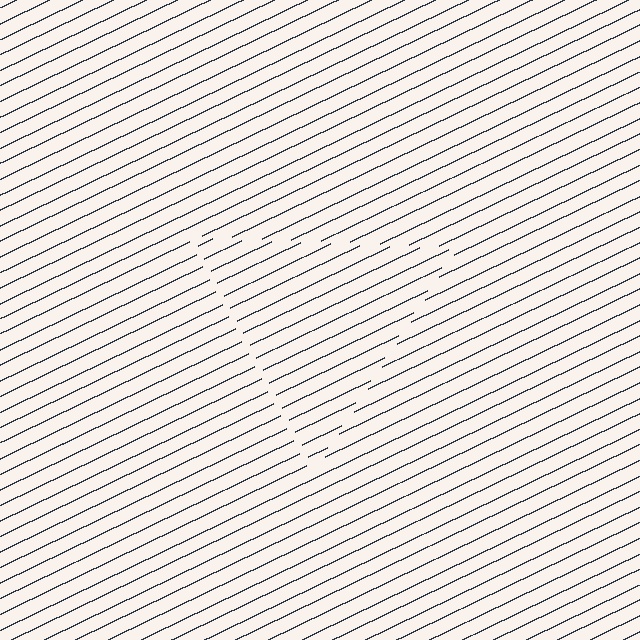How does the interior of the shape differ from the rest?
The interior of the shape contains the same grating, shifted by half a period — the contour is defined by the phase discontinuity where line-ends from the inner and outer gratings abut.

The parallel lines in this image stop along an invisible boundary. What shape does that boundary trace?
An illusory triangle. The interior of the shape contains the same grating, shifted by half a period — the contour is defined by the phase discontinuity where line-ends from the inner and outer gratings abut.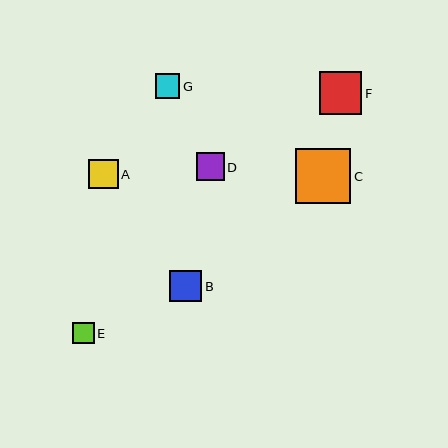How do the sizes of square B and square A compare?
Square B and square A are approximately the same size.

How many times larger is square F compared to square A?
Square F is approximately 1.4 times the size of square A.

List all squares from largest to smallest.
From largest to smallest: C, F, B, A, D, G, E.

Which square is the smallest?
Square E is the smallest with a size of approximately 22 pixels.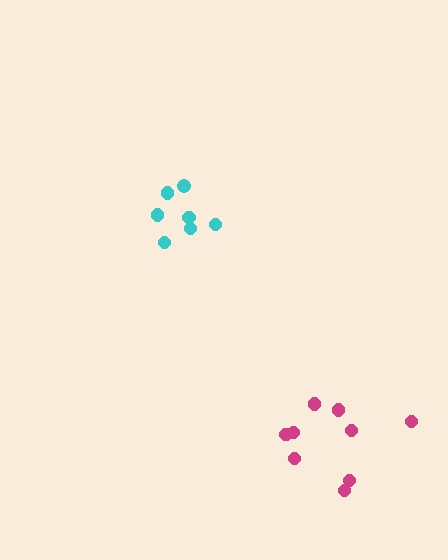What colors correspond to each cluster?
The clusters are colored: magenta, cyan.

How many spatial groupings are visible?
There are 2 spatial groupings.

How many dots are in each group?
Group 1: 9 dots, Group 2: 7 dots (16 total).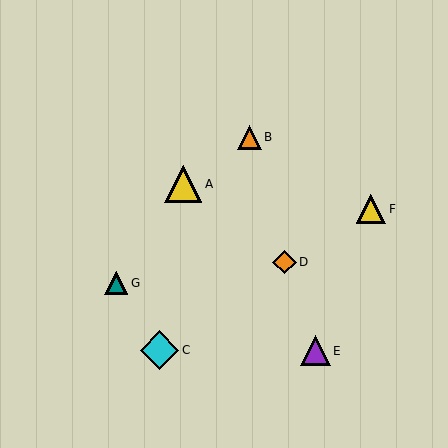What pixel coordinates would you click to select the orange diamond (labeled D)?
Click at (285, 262) to select the orange diamond D.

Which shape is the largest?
The cyan diamond (labeled C) is the largest.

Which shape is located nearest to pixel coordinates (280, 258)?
The orange diamond (labeled D) at (285, 262) is nearest to that location.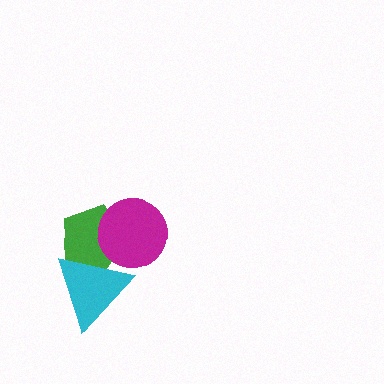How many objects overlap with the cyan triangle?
2 objects overlap with the cyan triangle.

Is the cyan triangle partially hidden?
Yes, it is partially covered by another shape.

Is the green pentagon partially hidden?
Yes, it is partially covered by another shape.